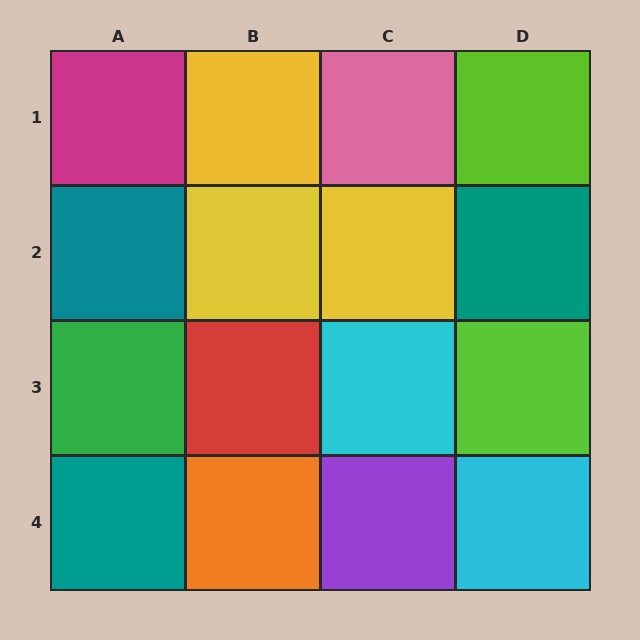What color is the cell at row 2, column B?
Yellow.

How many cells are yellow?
3 cells are yellow.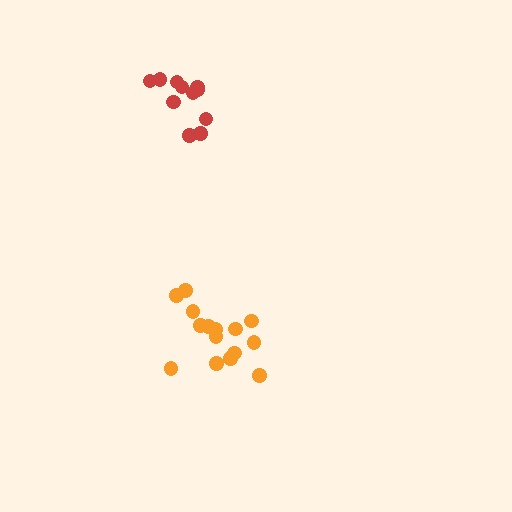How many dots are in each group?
Group 1: 11 dots, Group 2: 15 dots (26 total).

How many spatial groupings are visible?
There are 2 spatial groupings.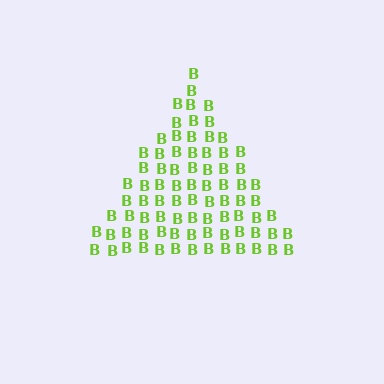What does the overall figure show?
The overall figure shows a triangle.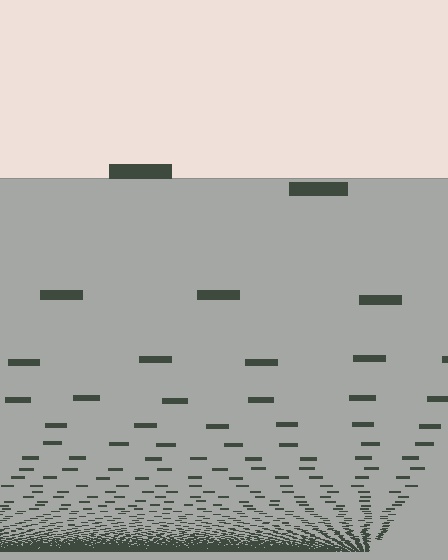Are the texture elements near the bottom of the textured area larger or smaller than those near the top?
Smaller. The gradient is inverted — elements near the bottom are smaller and denser.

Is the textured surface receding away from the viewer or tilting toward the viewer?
The surface appears to tilt toward the viewer. Texture elements get larger and sparser toward the top.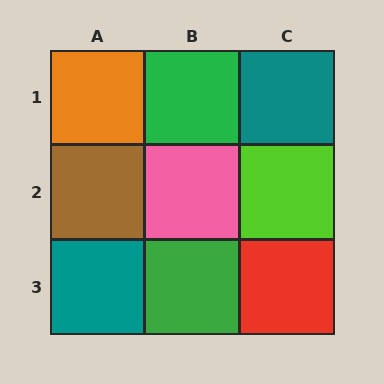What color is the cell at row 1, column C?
Teal.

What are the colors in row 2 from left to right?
Brown, pink, lime.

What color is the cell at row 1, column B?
Green.